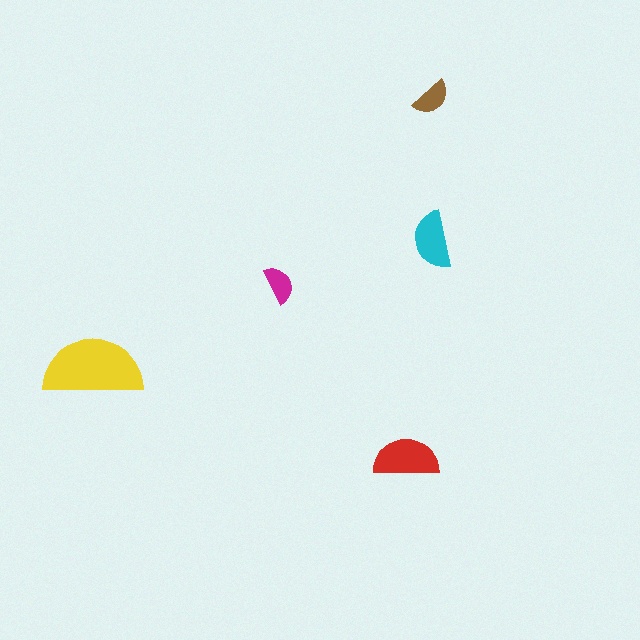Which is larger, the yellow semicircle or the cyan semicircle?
The yellow one.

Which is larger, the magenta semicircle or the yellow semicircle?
The yellow one.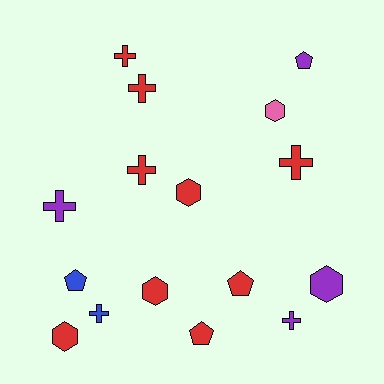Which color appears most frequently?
Red, with 9 objects.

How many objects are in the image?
There are 16 objects.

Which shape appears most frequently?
Cross, with 7 objects.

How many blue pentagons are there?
There is 1 blue pentagon.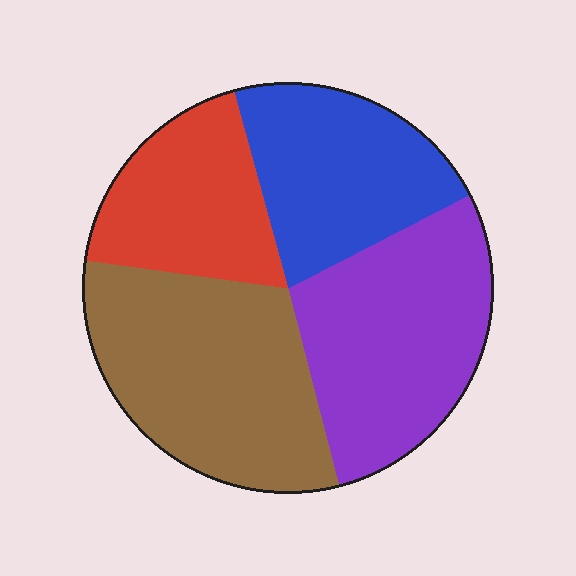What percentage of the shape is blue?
Blue takes up about one fifth (1/5) of the shape.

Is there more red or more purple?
Purple.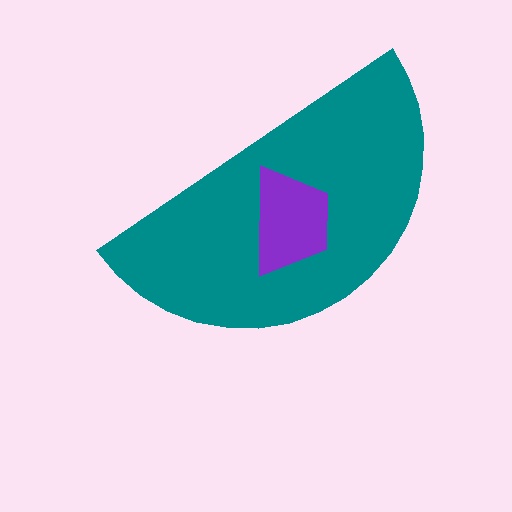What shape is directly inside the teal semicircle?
The purple trapezoid.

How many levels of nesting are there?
2.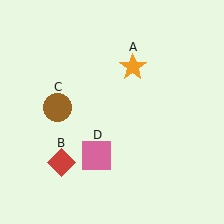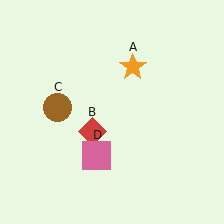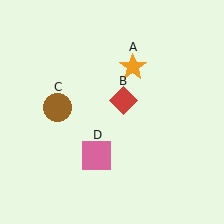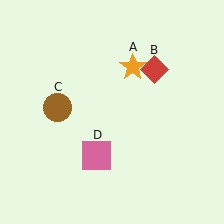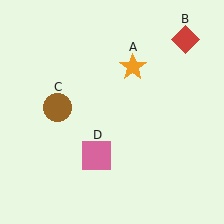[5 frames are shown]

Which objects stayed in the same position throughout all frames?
Orange star (object A) and brown circle (object C) and pink square (object D) remained stationary.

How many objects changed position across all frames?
1 object changed position: red diamond (object B).